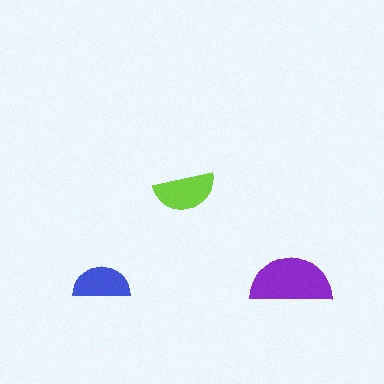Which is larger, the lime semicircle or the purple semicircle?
The purple one.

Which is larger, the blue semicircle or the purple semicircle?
The purple one.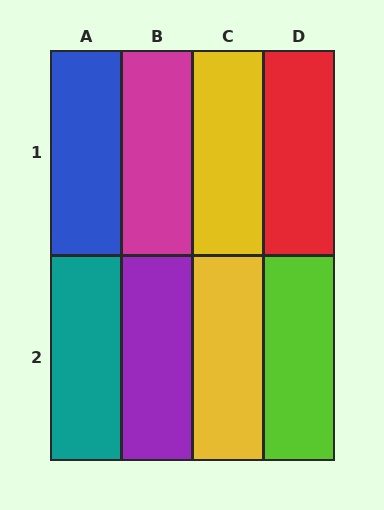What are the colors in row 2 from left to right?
Teal, purple, yellow, lime.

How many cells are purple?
1 cell is purple.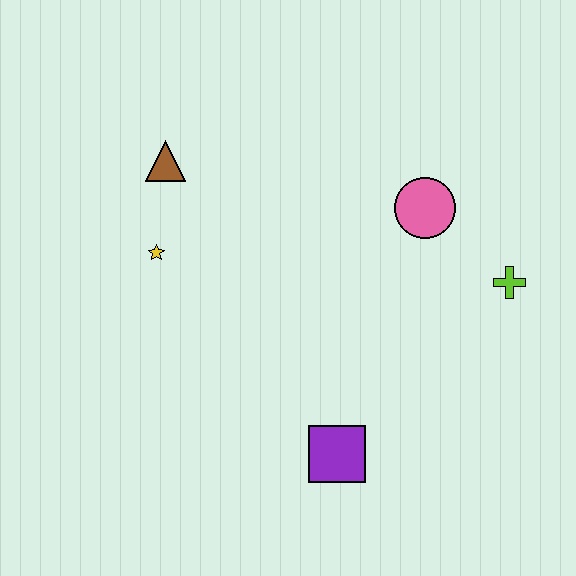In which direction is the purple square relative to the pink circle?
The purple square is below the pink circle.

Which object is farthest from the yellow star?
The lime cross is farthest from the yellow star.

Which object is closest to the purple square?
The lime cross is closest to the purple square.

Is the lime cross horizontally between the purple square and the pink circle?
No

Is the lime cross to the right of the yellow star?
Yes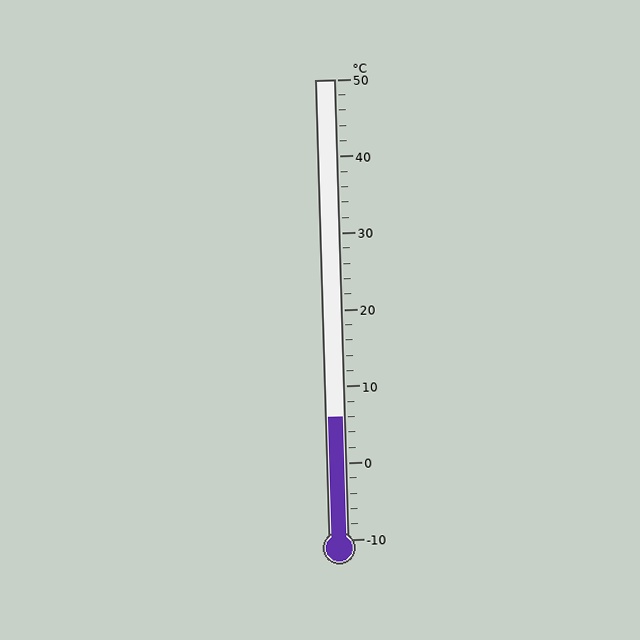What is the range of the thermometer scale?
The thermometer scale ranges from -10°C to 50°C.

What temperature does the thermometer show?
The thermometer shows approximately 6°C.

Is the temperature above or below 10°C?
The temperature is below 10°C.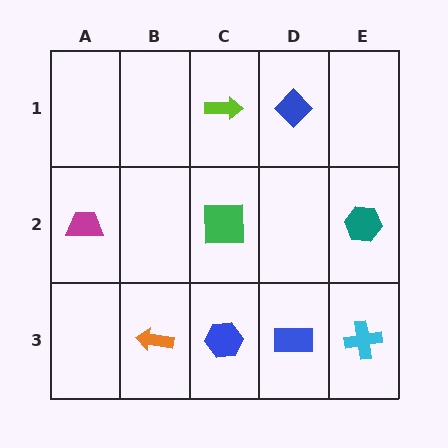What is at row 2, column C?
A green square.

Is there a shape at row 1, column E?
No, that cell is empty.